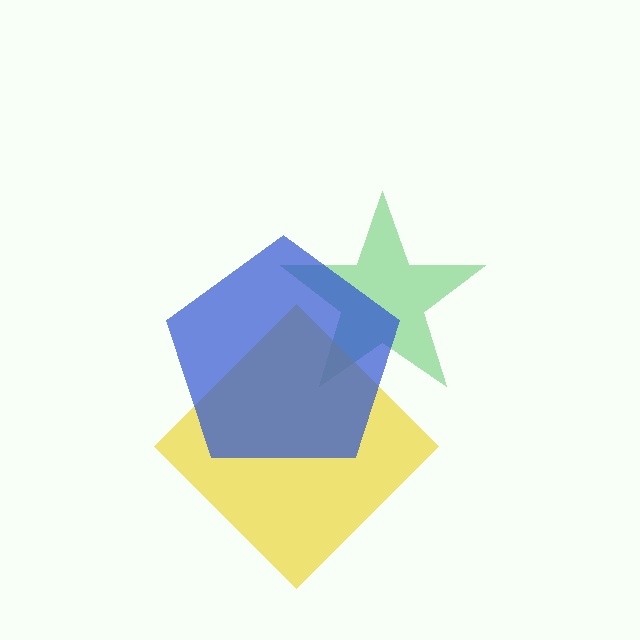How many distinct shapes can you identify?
There are 3 distinct shapes: a green star, a yellow diamond, a blue pentagon.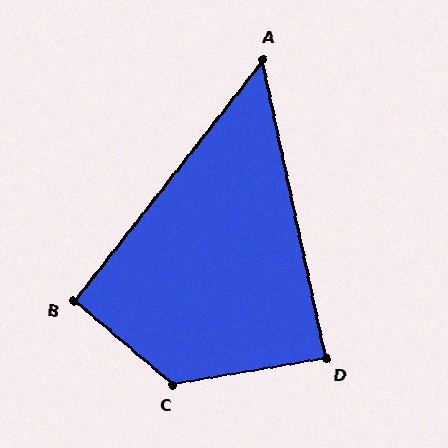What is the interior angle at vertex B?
Approximately 92 degrees (approximately right).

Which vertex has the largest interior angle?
C, at approximately 130 degrees.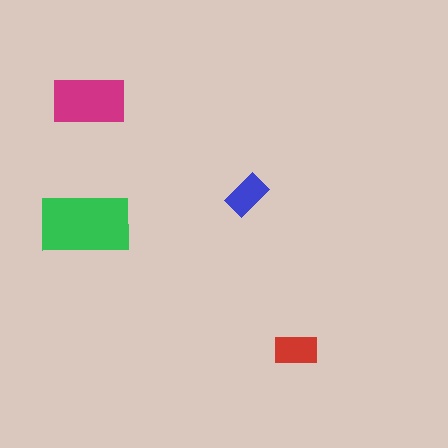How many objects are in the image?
There are 4 objects in the image.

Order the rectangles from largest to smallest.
the green one, the magenta one, the red one, the blue one.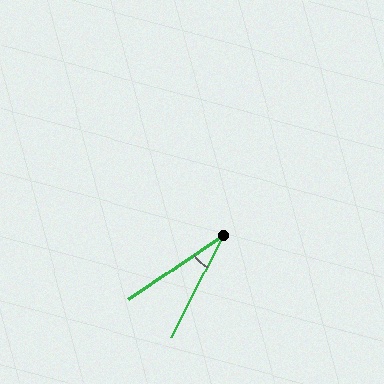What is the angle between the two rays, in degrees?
Approximately 29 degrees.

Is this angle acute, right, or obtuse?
It is acute.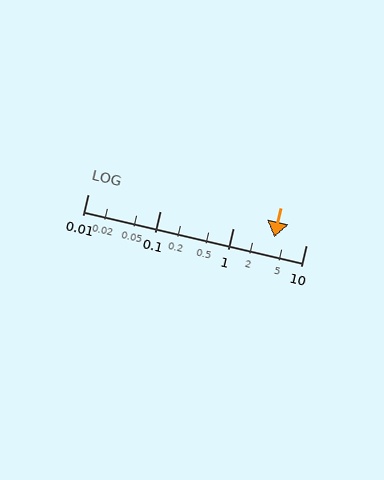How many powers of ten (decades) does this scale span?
The scale spans 3 decades, from 0.01 to 10.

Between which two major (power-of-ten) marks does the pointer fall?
The pointer is between 1 and 10.